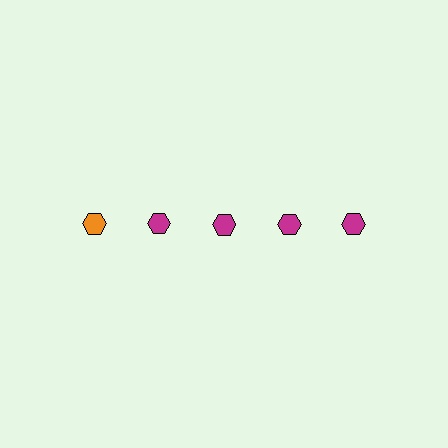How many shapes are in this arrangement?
There are 5 shapes arranged in a grid pattern.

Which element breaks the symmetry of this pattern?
The orange hexagon in the top row, leftmost column breaks the symmetry. All other shapes are magenta hexagons.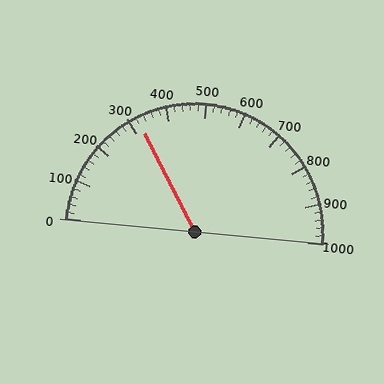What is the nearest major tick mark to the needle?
The nearest major tick mark is 300.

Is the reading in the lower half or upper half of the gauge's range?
The reading is in the lower half of the range (0 to 1000).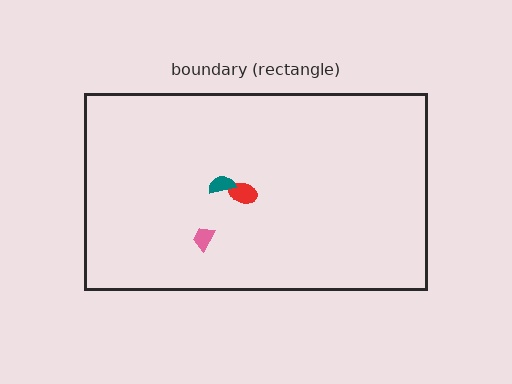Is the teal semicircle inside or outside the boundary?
Inside.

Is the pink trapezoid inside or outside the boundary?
Inside.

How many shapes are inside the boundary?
3 inside, 0 outside.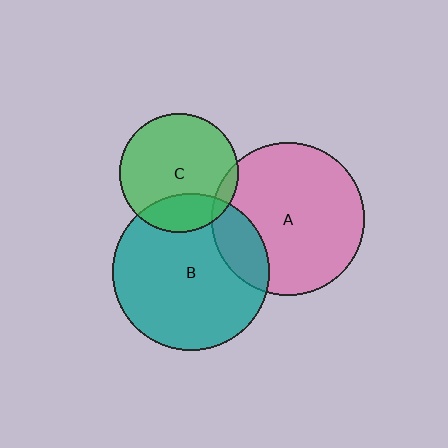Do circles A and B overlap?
Yes.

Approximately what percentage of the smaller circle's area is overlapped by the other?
Approximately 20%.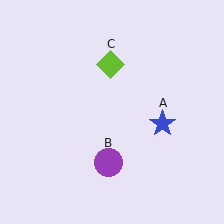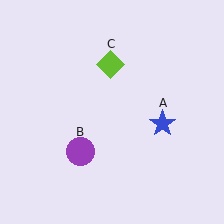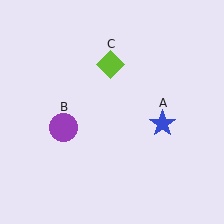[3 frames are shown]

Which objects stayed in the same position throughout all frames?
Blue star (object A) and lime diamond (object C) remained stationary.